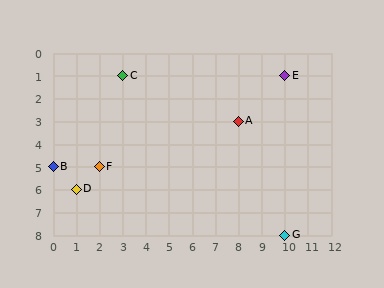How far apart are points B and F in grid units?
Points B and F are 2 columns apart.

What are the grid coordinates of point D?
Point D is at grid coordinates (1, 6).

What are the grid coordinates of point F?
Point F is at grid coordinates (2, 5).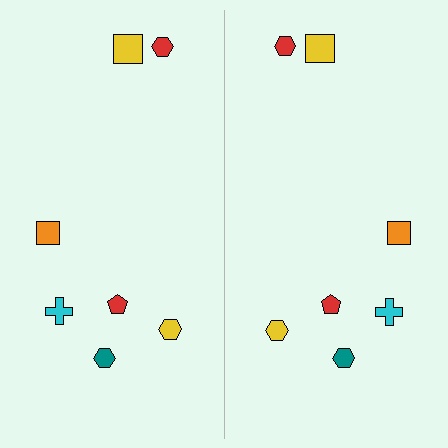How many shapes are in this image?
There are 14 shapes in this image.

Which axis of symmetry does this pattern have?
The pattern has a vertical axis of symmetry running through the center of the image.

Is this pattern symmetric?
Yes, this pattern has bilateral (reflection) symmetry.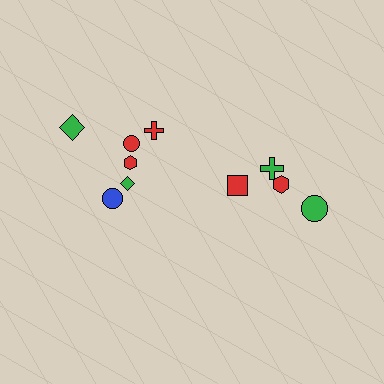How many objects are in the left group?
There are 6 objects.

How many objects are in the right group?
There are 4 objects.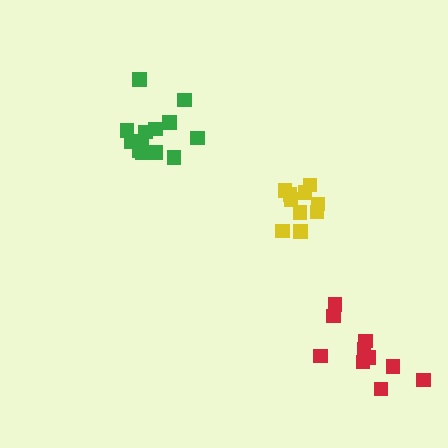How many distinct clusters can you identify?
There are 3 distinct clusters.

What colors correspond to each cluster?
The clusters are colored: red, green, yellow.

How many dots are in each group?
Group 1: 10 dots, Group 2: 13 dots, Group 3: 10 dots (33 total).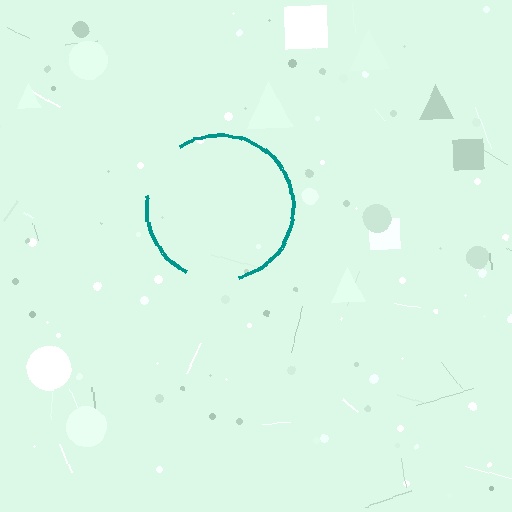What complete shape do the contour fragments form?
The contour fragments form a circle.